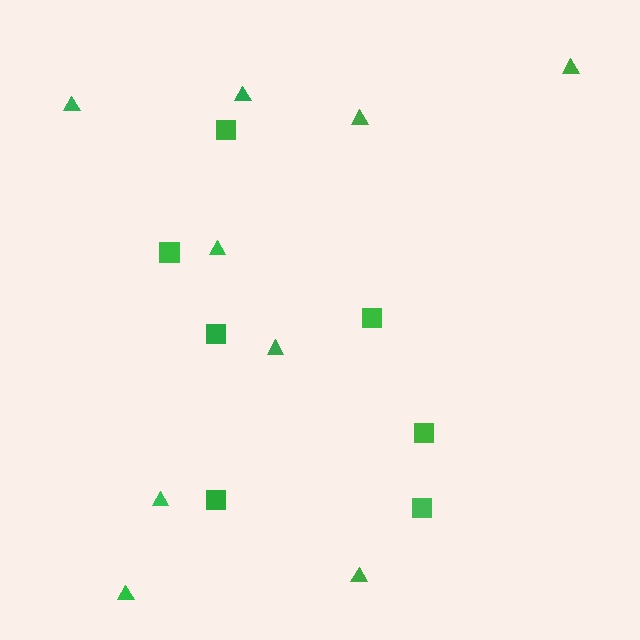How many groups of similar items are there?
There are 2 groups: one group of squares (7) and one group of triangles (9).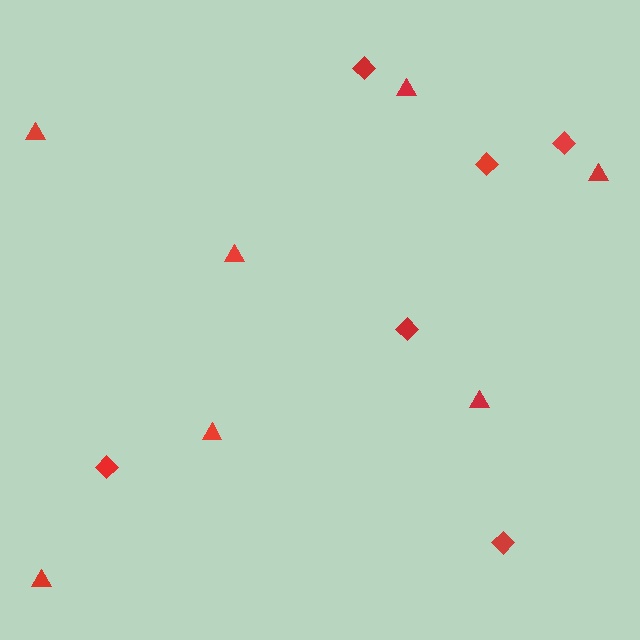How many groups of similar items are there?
There are 2 groups: one group of triangles (7) and one group of diamonds (6).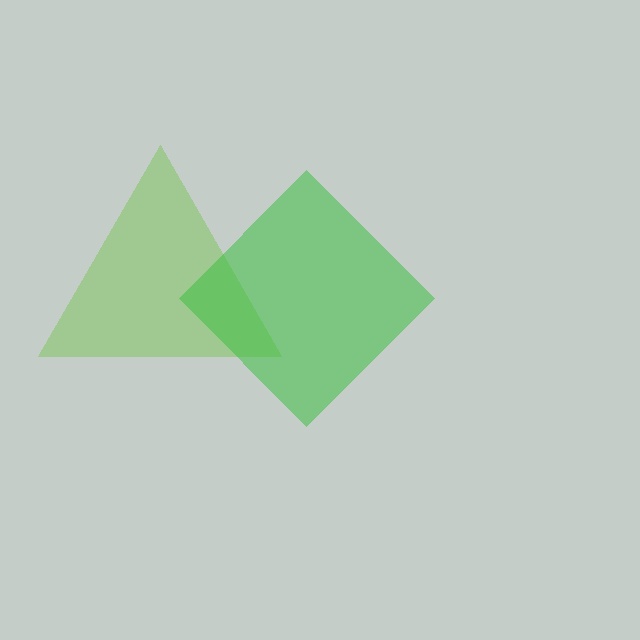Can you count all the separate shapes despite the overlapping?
Yes, there are 2 separate shapes.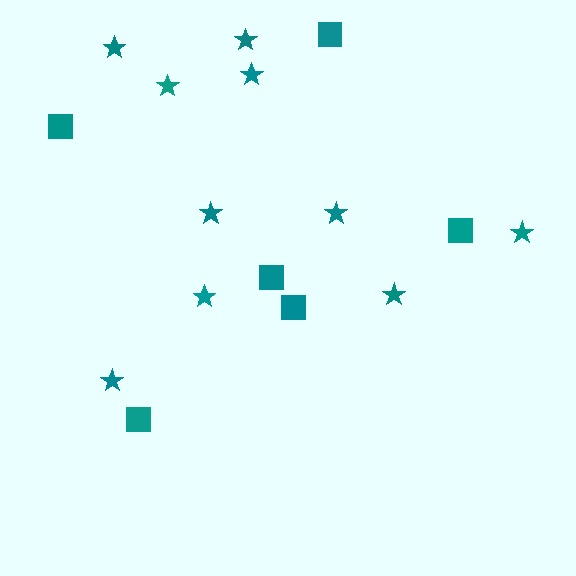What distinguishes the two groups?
There are 2 groups: one group of squares (6) and one group of stars (10).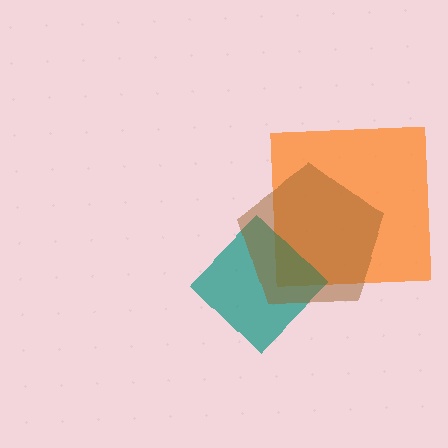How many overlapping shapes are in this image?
There are 3 overlapping shapes in the image.